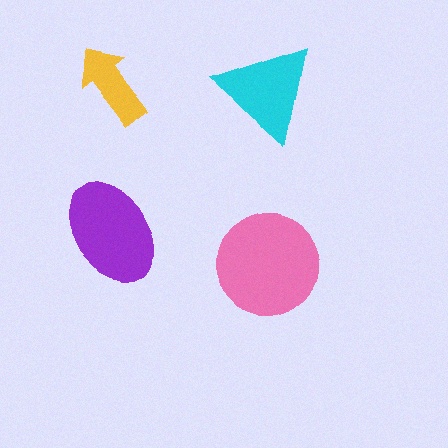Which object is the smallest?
The yellow arrow.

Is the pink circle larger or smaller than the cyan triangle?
Larger.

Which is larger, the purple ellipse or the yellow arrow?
The purple ellipse.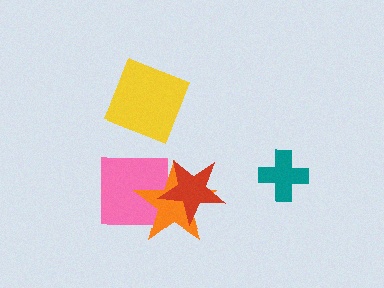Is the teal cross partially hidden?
No, no other shape covers it.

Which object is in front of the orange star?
The red star is in front of the orange star.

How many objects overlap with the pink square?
2 objects overlap with the pink square.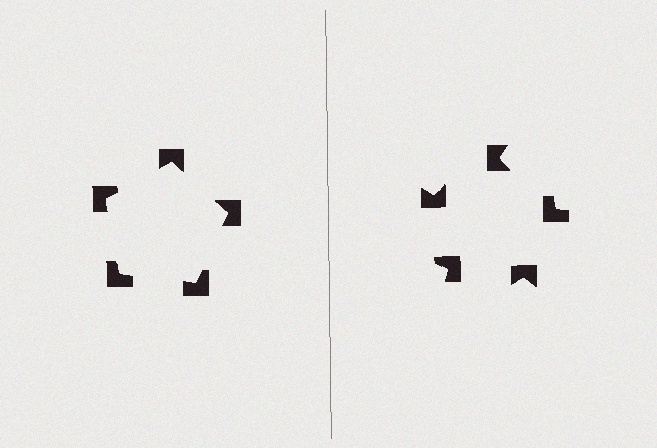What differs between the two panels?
The notched squares are positioned identically on both sides; only the wedge orientations differ. On the left they align to a pentagon; on the right they are misaligned.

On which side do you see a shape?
An illusory pentagon appears on the left side. On the right side the wedge cuts are rotated, so no coherent shape forms.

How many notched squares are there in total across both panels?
10 — 5 on each side.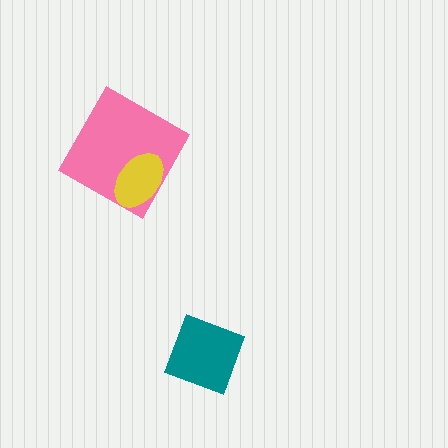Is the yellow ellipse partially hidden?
No, no other shape covers it.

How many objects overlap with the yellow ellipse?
1 object overlaps with the yellow ellipse.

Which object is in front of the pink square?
The yellow ellipse is in front of the pink square.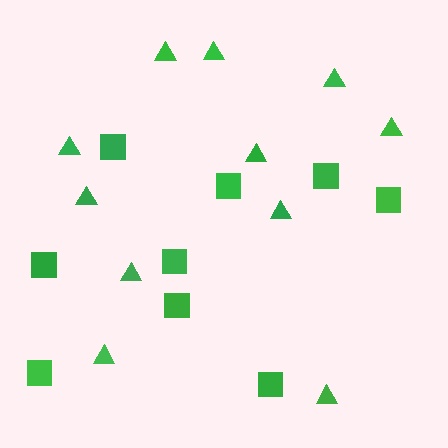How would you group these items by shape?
There are 2 groups: one group of triangles (11) and one group of squares (9).